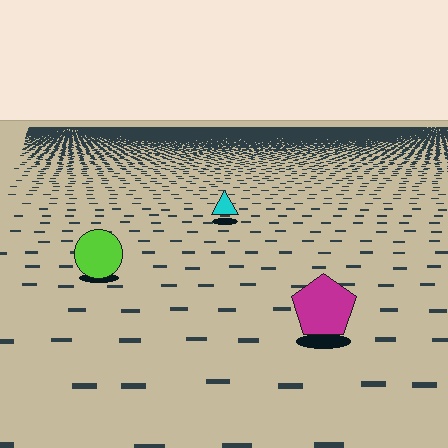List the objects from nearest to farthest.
From nearest to farthest: the magenta pentagon, the lime circle, the cyan triangle.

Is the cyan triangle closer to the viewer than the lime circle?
No. The lime circle is closer — you can tell from the texture gradient: the ground texture is coarser near it.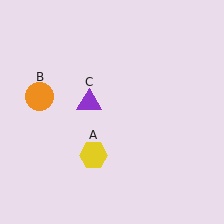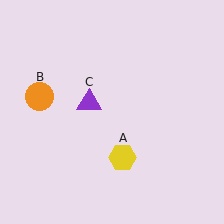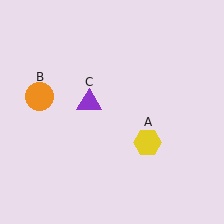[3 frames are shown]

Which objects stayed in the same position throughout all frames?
Orange circle (object B) and purple triangle (object C) remained stationary.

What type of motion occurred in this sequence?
The yellow hexagon (object A) rotated counterclockwise around the center of the scene.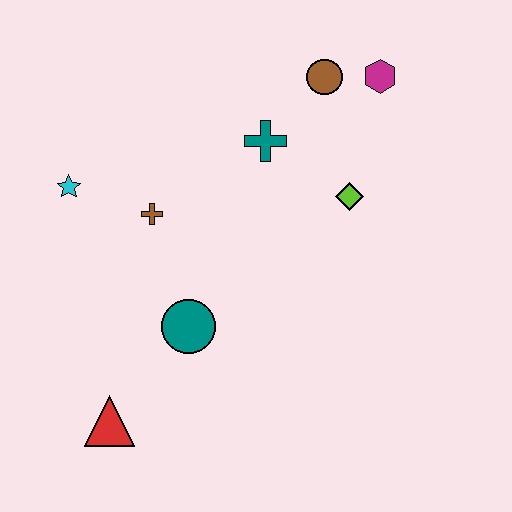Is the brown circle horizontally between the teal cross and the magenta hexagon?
Yes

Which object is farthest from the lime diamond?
The red triangle is farthest from the lime diamond.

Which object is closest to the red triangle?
The teal circle is closest to the red triangle.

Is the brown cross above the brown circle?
No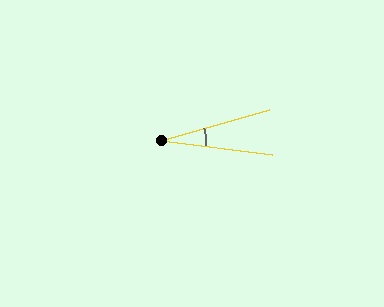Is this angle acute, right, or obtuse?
It is acute.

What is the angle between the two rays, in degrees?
Approximately 23 degrees.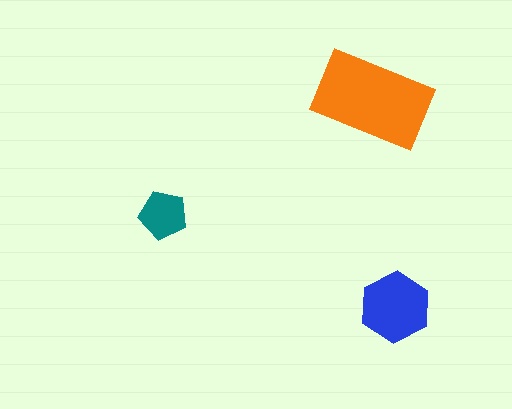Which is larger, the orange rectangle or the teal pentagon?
The orange rectangle.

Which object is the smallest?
The teal pentagon.